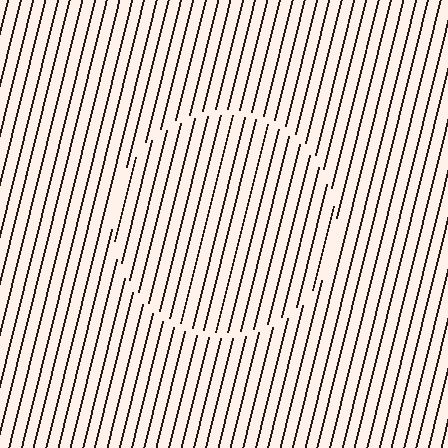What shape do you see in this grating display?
An illusory circle. The interior of the shape contains the same grating, shifted by half a period — the contour is defined by the phase discontinuity where line-ends from the inner and outer gratings abut.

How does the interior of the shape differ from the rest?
The interior of the shape contains the same grating, shifted by half a period — the contour is defined by the phase discontinuity where line-ends from the inner and outer gratings abut.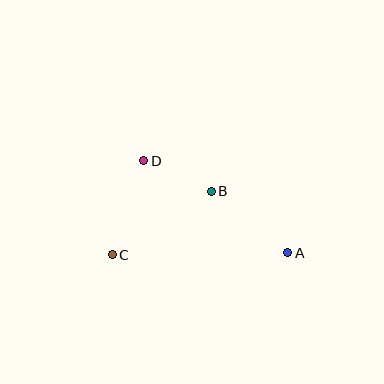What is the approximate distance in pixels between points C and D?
The distance between C and D is approximately 99 pixels.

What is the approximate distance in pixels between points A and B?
The distance between A and B is approximately 98 pixels.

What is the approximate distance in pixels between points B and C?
The distance between B and C is approximately 118 pixels.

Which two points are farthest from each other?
Points A and C are farthest from each other.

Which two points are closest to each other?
Points B and D are closest to each other.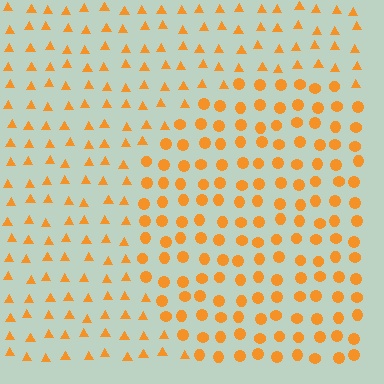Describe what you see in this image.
The image is filled with small orange elements arranged in a uniform grid. A circle-shaped region contains circles, while the surrounding area contains triangles. The boundary is defined purely by the change in element shape.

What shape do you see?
I see a circle.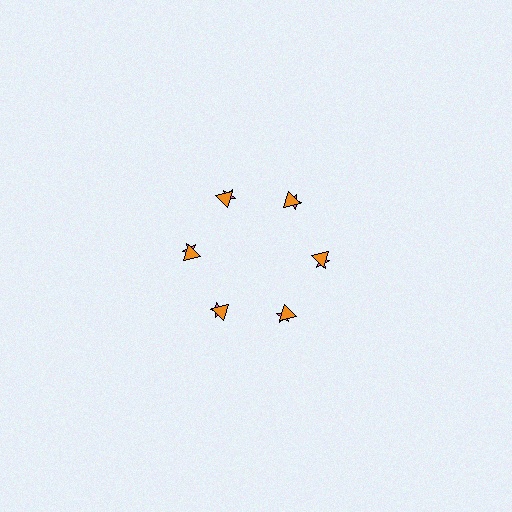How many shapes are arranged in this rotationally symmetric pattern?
There are 12 shapes, arranged in 6 groups of 2.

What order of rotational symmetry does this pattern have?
This pattern has 6-fold rotational symmetry.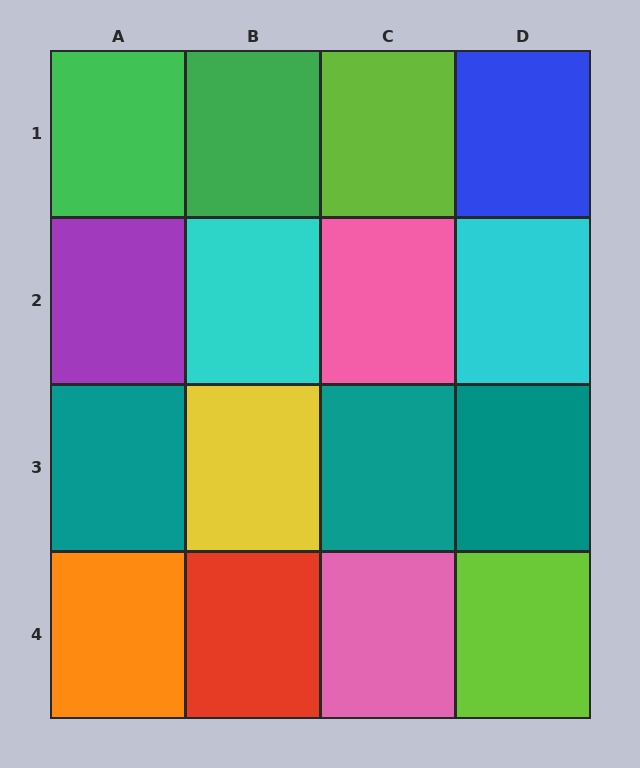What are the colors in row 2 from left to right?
Purple, cyan, pink, cyan.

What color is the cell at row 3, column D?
Teal.